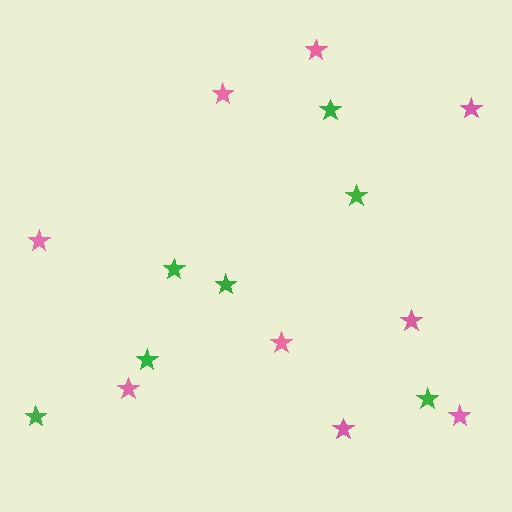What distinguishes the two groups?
There are 2 groups: one group of pink stars (9) and one group of green stars (7).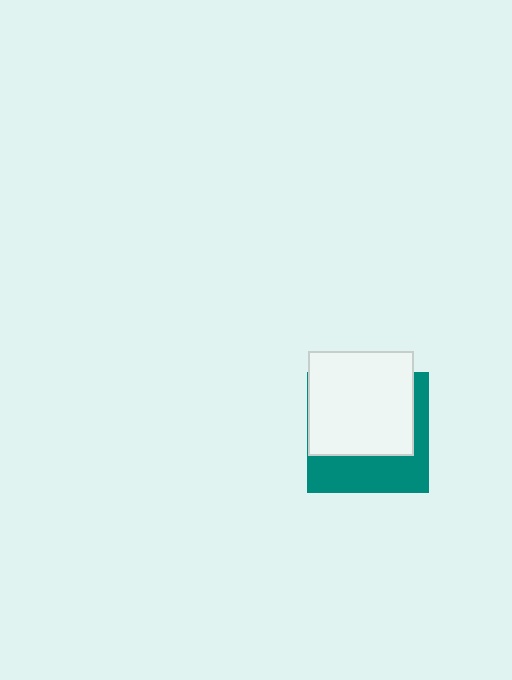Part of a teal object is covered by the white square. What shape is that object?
It is a square.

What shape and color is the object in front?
The object in front is a white square.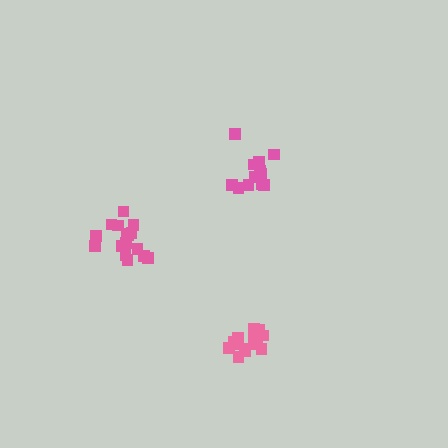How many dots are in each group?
Group 1: 12 dots, Group 2: 14 dots, Group 3: 16 dots (42 total).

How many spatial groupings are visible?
There are 3 spatial groupings.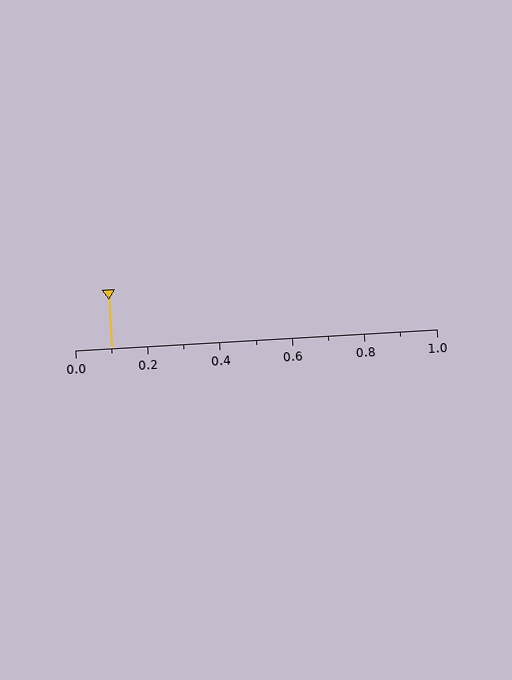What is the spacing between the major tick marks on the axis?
The major ticks are spaced 0.2 apart.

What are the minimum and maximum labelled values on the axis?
The axis runs from 0.0 to 1.0.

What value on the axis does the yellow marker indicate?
The marker indicates approximately 0.1.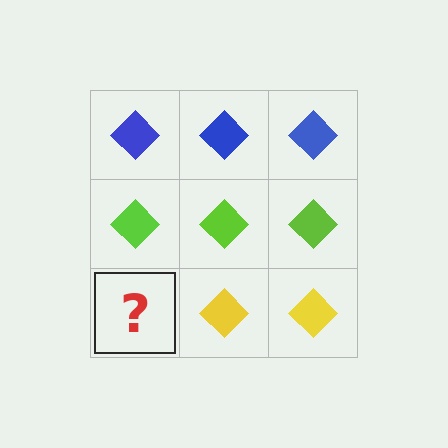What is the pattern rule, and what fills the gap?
The rule is that each row has a consistent color. The gap should be filled with a yellow diamond.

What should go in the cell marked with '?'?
The missing cell should contain a yellow diamond.